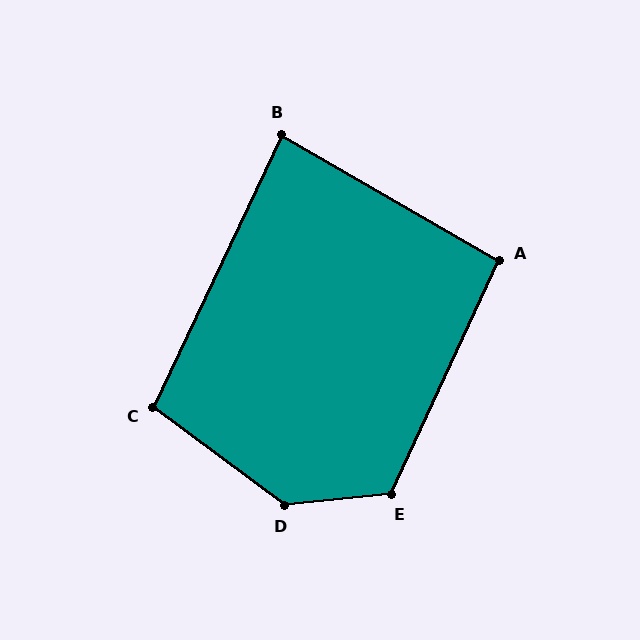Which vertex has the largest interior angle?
D, at approximately 138 degrees.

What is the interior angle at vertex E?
Approximately 120 degrees (obtuse).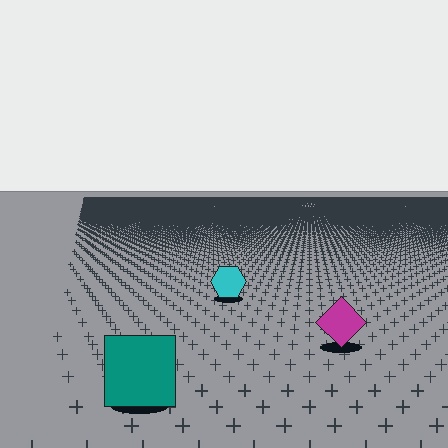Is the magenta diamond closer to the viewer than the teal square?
No. The teal square is closer — you can tell from the texture gradient: the ground texture is coarser near it.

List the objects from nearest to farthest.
From nearest to farthest: the teal square, the magenta diamond, the cyan hexagon.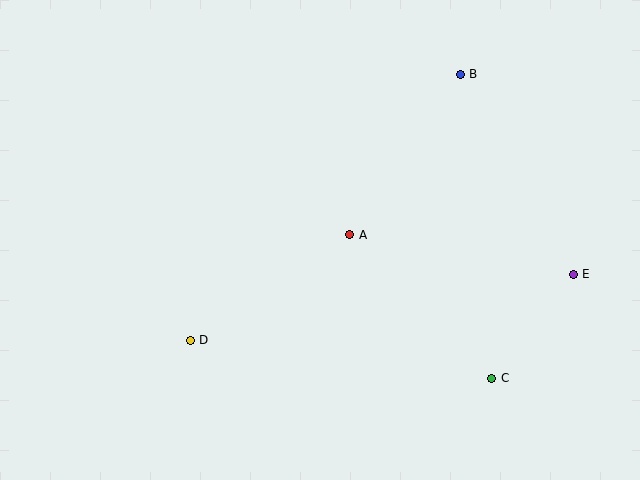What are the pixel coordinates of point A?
Point A is at (350, 235).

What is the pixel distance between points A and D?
The distance between A and D is 191 pixels.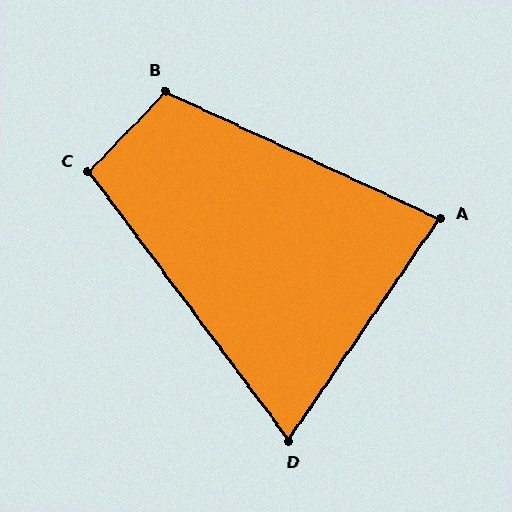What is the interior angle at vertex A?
Approximately 81 degrees (acute).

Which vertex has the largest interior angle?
B, at approximately 109 degrees.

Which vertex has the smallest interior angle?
D, at approximately 71 degrees.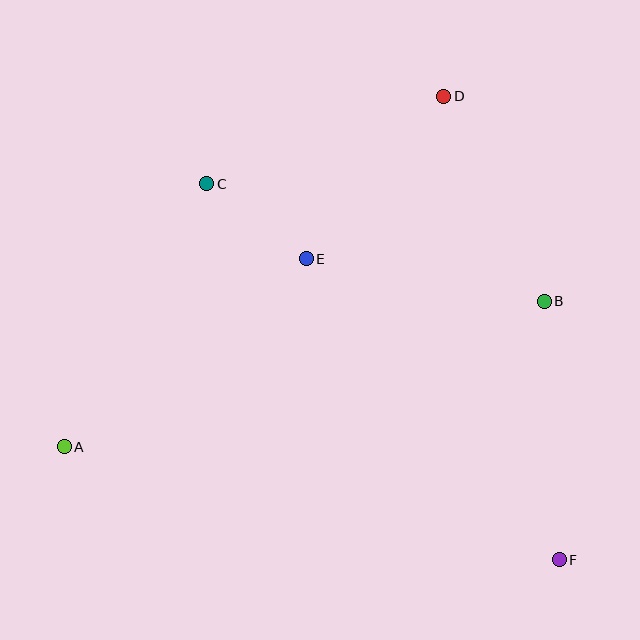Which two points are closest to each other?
Points C and E are closest to each other.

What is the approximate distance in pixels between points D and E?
The distance between D and E is approximately 213 pixels.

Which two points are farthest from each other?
Points A and D are farthest from each other.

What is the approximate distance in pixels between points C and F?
The distance between C and F is approximately 515 pixels.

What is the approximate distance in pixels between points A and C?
The distance between A and C is approximately 299 pixels.